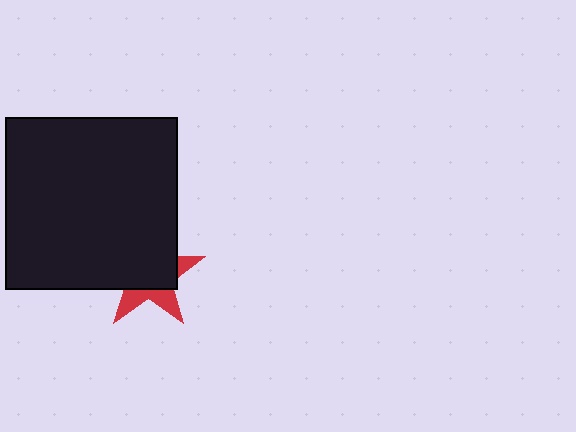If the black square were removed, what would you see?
You would see the complete red star.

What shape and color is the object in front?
The object in front is a black square.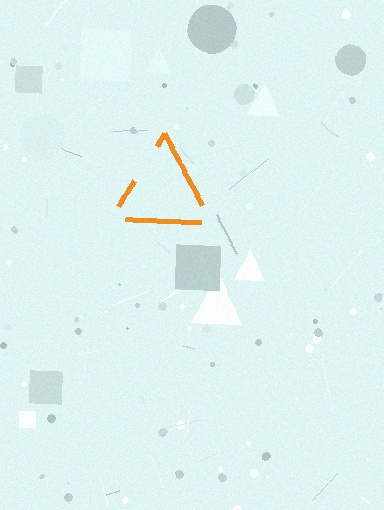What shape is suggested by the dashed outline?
The dashed outline suggests a triangle.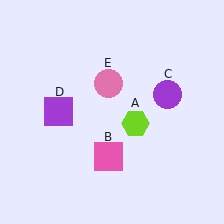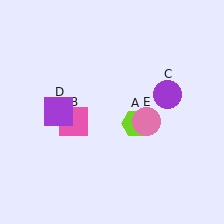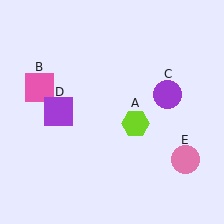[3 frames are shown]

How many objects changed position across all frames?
2 objects changed position: pink square (object B), pink circle (object E).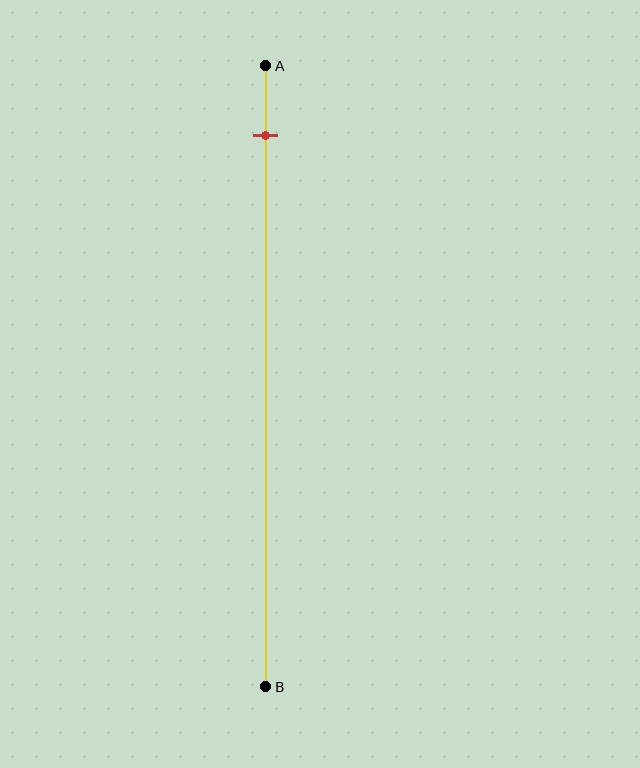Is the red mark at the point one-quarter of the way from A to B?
No, the mark is at about 10% from A, not at the 25% one-quarter point.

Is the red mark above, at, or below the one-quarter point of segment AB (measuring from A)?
The red mark is above the one-quarter point of segment AB.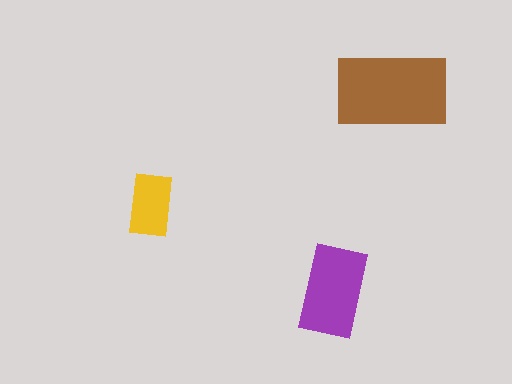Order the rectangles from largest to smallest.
the brown one, the purple one, the yellow one.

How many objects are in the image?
There are 3 objects in the image.